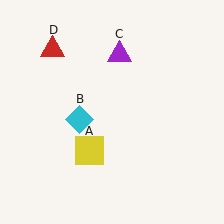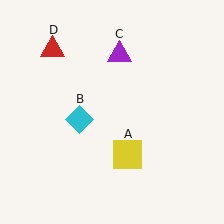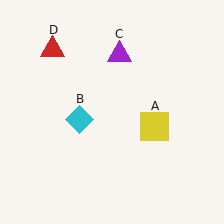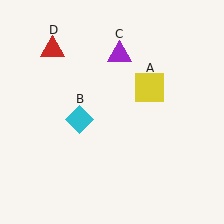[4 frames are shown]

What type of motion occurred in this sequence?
The yellow square (object A) rotated counterclockwise around the center of the scene.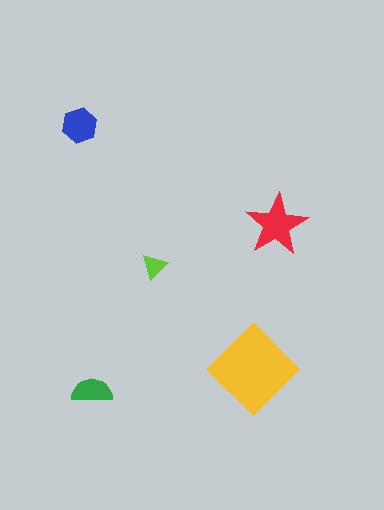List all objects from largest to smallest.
The yellow diamond, the red star, the blue hexagon, the green semicircle, the lime triangle.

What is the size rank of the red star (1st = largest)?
2nd.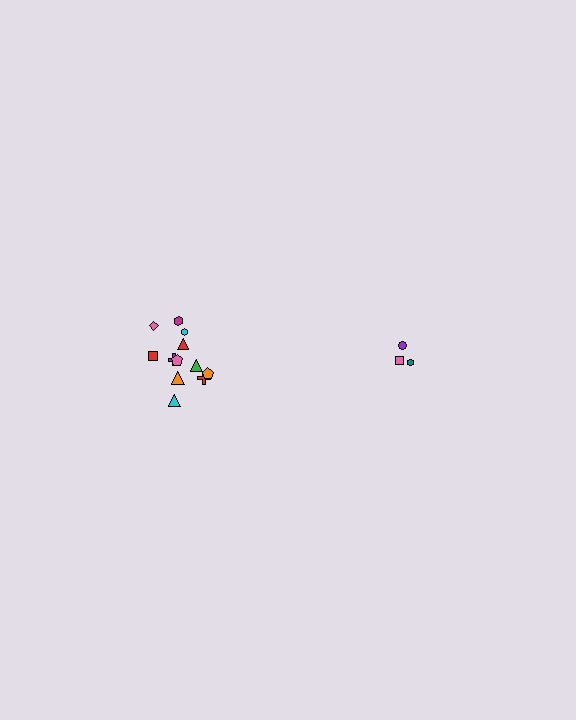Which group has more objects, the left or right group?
The left group.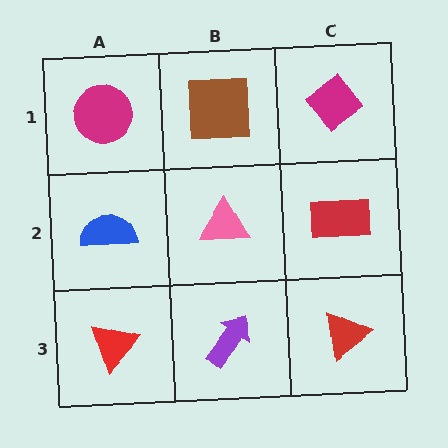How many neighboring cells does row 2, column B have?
4.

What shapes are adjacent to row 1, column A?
A blue semicircle (row 2, column A), a brown square (row 1, column B).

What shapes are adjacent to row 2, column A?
A magenta circle (row 1, column A), a red triangle (row 3, column A), a pink triangle (row 2, column B).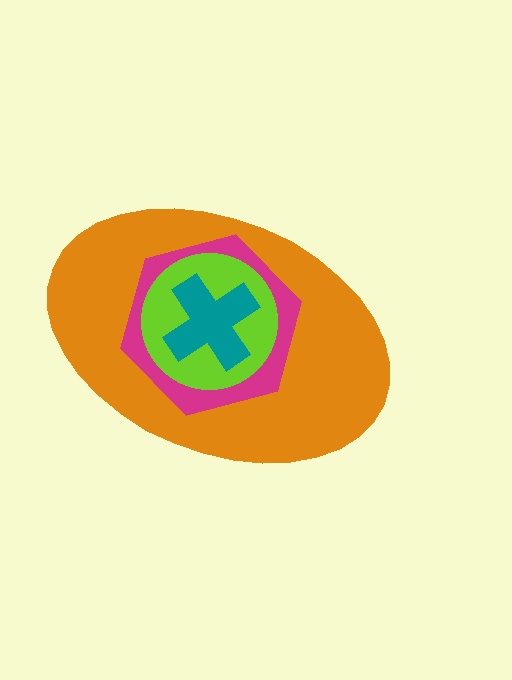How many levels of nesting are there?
4.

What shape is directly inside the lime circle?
The teal cross.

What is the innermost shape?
The teal cross.